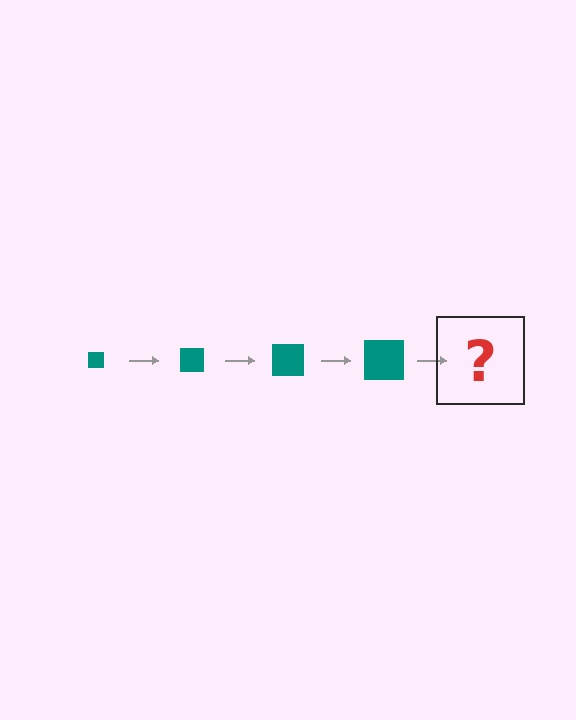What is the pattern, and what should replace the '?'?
The pattern is that the square gets progressively larger each step. The '?' should be a teal square, larger than the previous one.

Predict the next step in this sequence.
The next step is a teal square, larger than the previous one.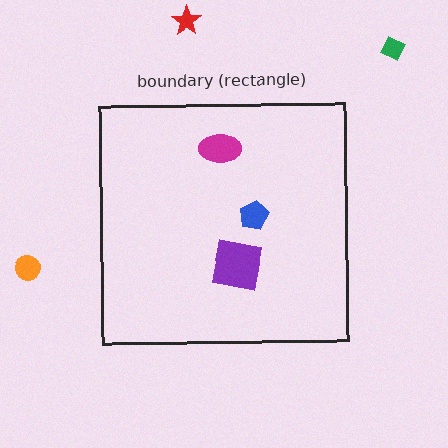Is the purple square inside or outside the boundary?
Inside.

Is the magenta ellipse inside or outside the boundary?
Inside.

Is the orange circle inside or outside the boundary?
Outside.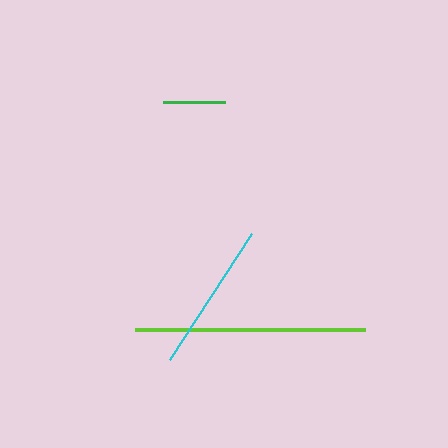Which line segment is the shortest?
The green line is the shortest at approximately 62 pixels.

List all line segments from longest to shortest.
From longest to shortest: lime, cyan, green.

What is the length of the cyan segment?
The cyan segment is approximately 150 pixels long.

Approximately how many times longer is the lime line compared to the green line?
The lime line is approximately 3.7 times the length of the green line.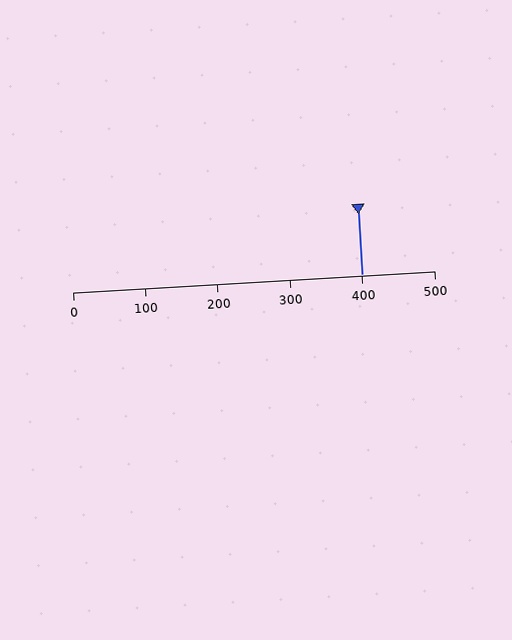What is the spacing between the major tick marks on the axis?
The major ticks are spaced 100 apart.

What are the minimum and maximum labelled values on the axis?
The axis runs from 0 to 500.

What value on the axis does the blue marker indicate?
The marker indicates approximately 400.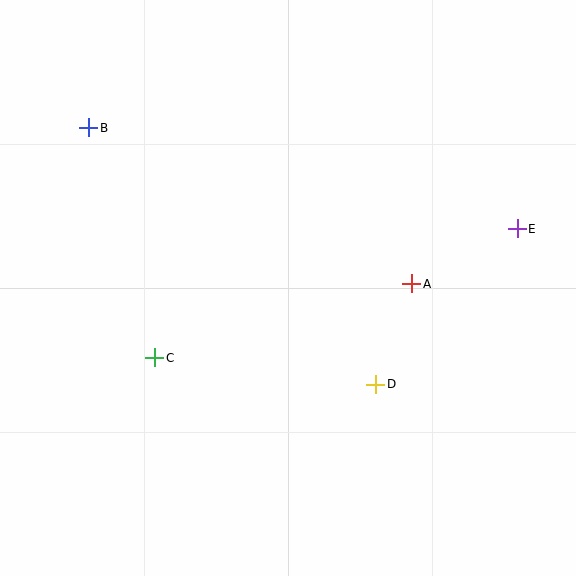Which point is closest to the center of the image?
Point A at (412, 284) is closest to the center.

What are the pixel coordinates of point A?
Point A is at (412, 284).